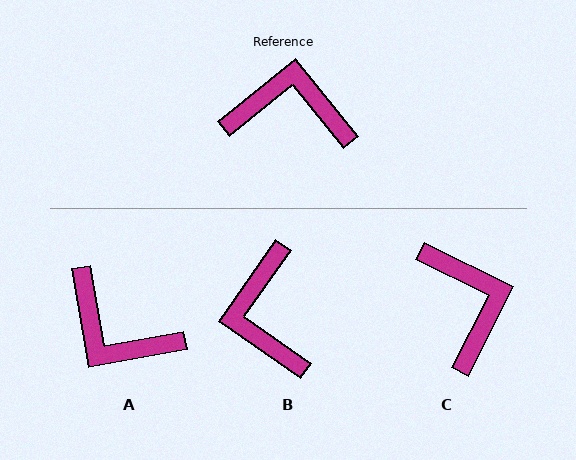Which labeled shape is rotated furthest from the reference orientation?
A, about 151 degrees away.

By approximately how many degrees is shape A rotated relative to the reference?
Approximately 151 degrees counter-clockwise.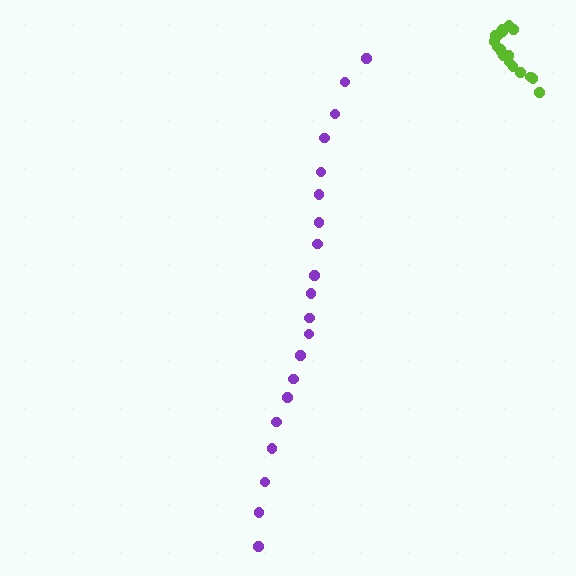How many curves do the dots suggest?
There are 2 distinct paths.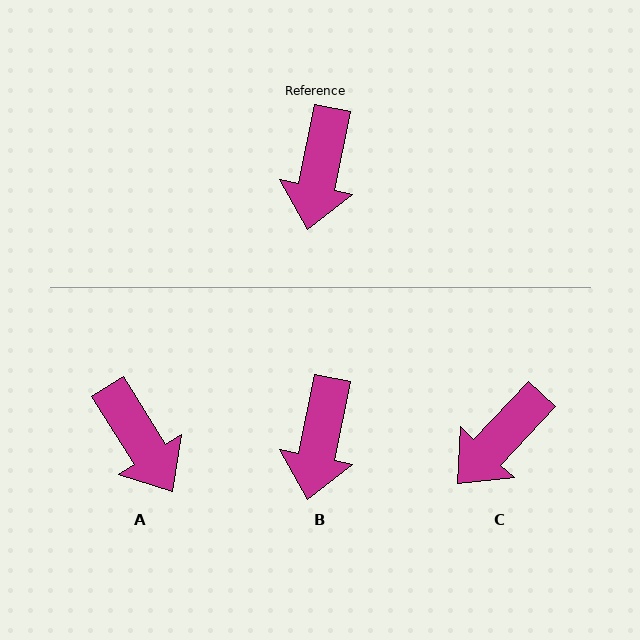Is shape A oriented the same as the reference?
No, it is off by about 43 degrees.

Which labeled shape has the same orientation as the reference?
B.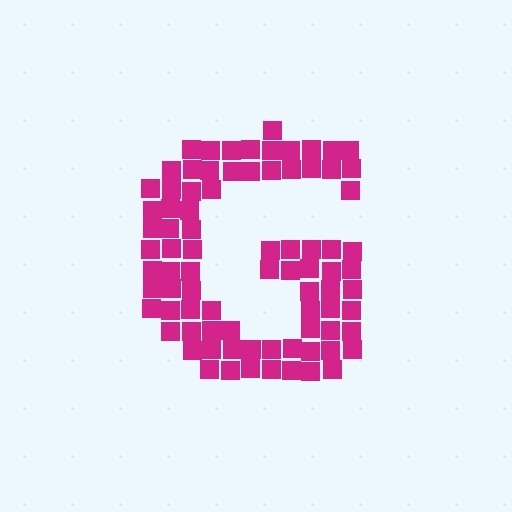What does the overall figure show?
The overall figure shows the letter G.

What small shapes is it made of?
It is made of small squares.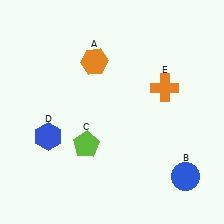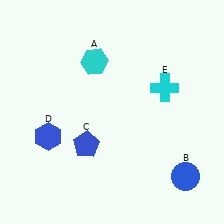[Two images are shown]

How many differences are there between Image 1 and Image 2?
There are 3 differences between the two images.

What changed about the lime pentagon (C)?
In Image 1, C is lime. In Image 2, it changed to blue.